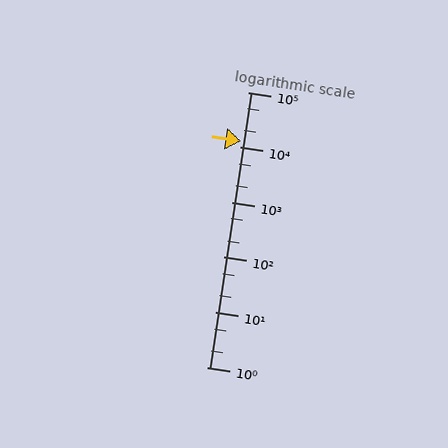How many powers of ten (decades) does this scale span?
The scale spans 5 decades, from 1 to 100000.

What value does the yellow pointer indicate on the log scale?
The pointer indicates approximately 13000.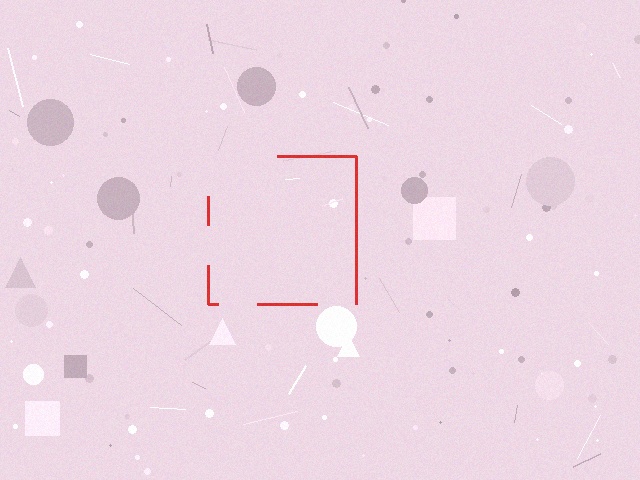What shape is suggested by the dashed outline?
The dashed outline suggests a square.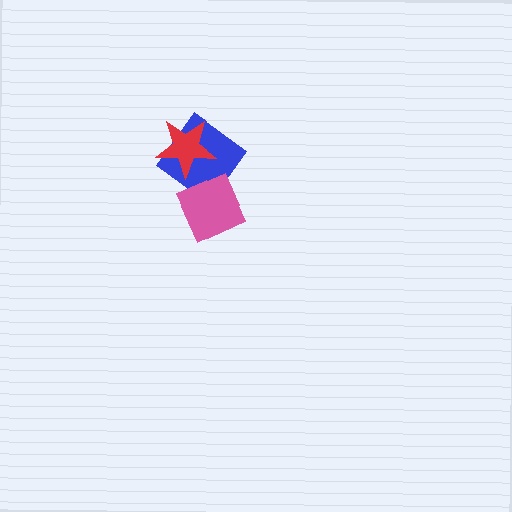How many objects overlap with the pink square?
1 object overlaps with the pink square.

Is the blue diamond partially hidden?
Yes, it is partially covered by another shape.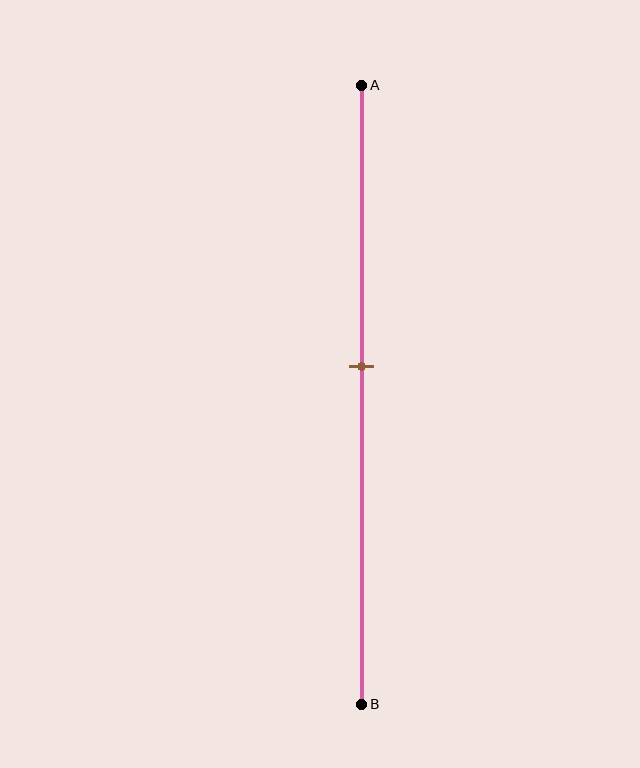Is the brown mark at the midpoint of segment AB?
No, the mark is at about 45% from A, not at the 50% midpoint.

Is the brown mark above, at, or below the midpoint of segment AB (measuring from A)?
The brown mark is above the midpoint of segment AB.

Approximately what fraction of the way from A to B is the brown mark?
The brown mark is approximately 45% of the way from A to B.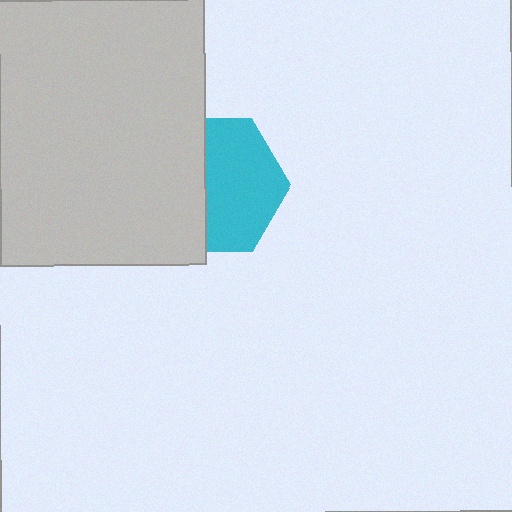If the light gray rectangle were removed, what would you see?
You would see the complete cyan hexagon.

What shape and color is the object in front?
The object in front is a light gray rectangle.